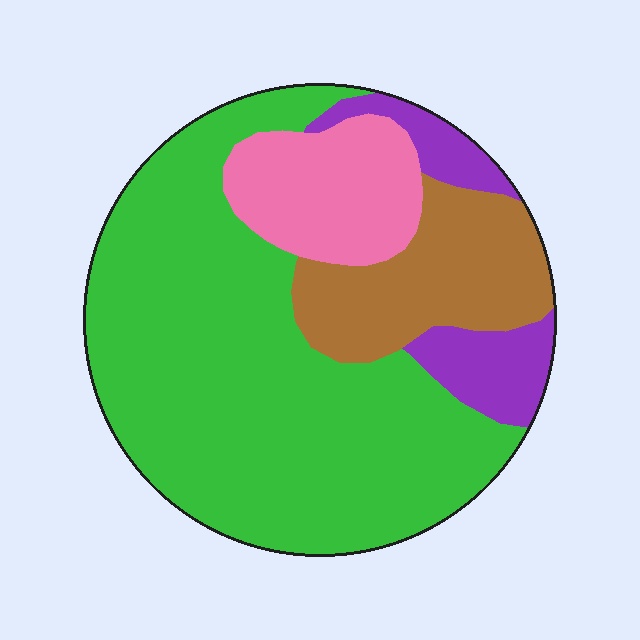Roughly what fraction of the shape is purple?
Purple takes up less than a quarter of the shape.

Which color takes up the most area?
Green, at roughly 60%.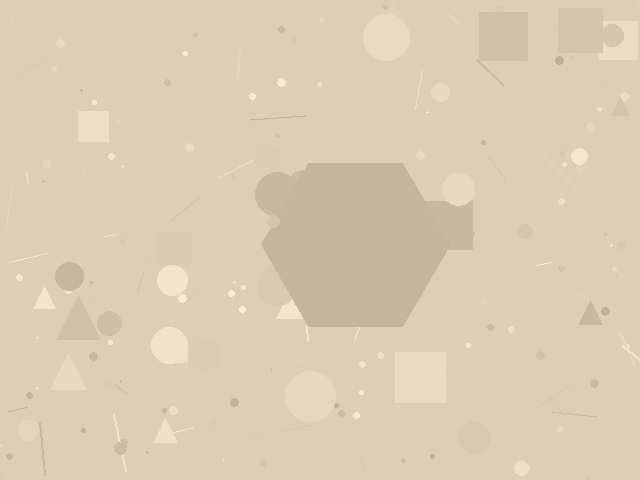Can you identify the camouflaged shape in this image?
The camouflaged shape is a hexagon.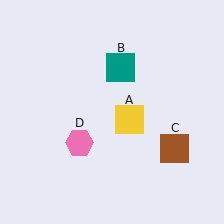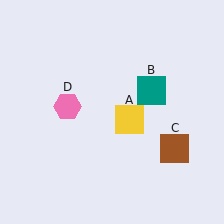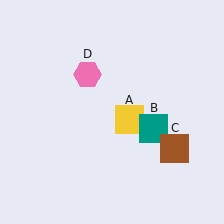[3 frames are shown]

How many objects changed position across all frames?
2 objects changed position: teal square (object B), pink hexagon (object D).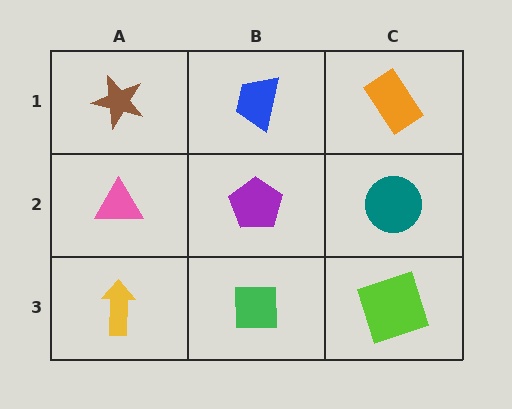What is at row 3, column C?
A lime square.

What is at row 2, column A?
A pink triangle.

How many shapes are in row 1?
3 shapes.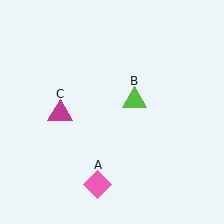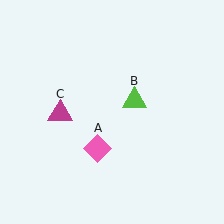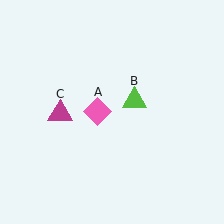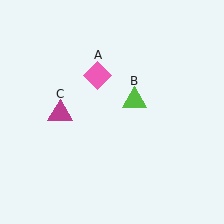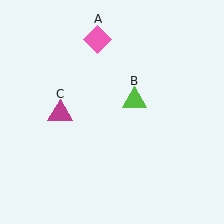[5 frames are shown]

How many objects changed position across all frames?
1 object changed position: pink diamond (object A).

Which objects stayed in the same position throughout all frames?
Lime triangle (object B) and magenta triangle (object C) remained stationary.